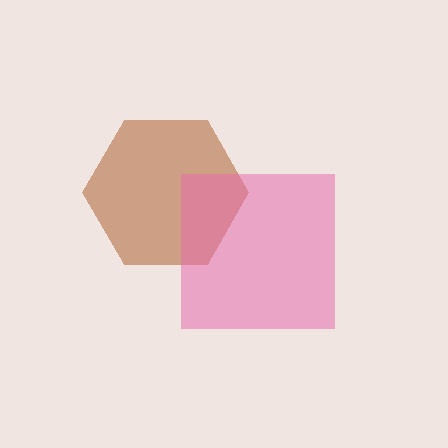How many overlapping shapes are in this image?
There are 2 overlapping shapes in the image.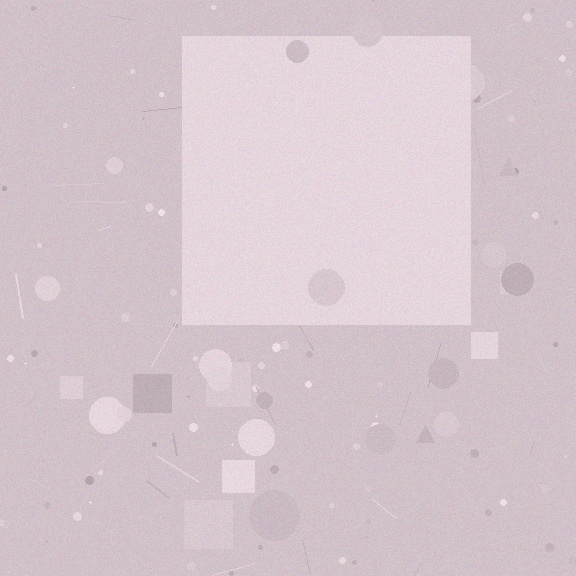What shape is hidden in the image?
A square is hidden in the image.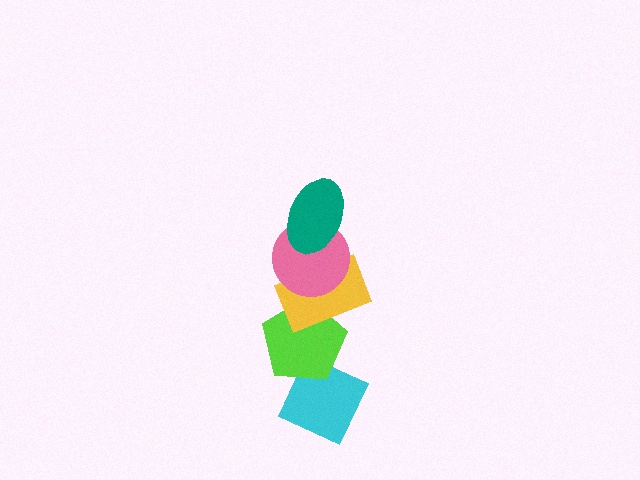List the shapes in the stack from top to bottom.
From top to bottom: the teal ellipse, the pink circle, the yellow rectangle, the lime pentagon, the cyan diamond.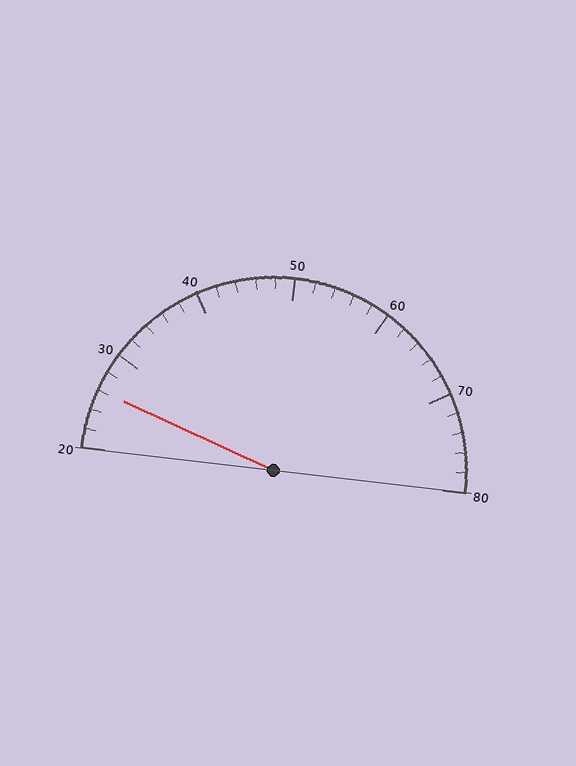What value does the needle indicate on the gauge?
The needle indicates approximately 26.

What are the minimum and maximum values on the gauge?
The gauge ranges from 20 to 80.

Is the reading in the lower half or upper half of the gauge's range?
The reading is in the lower half of the range (20 to 80).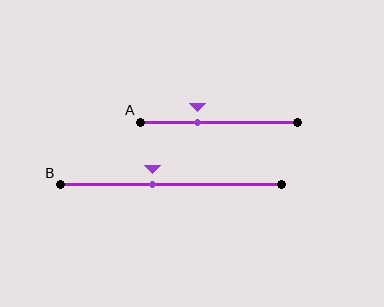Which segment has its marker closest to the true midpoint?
Segment B has its marker closest to the true midpoint.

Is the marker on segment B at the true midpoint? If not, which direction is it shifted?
No, the marker on segment B is shifted to the left by about 8% of the segment length.